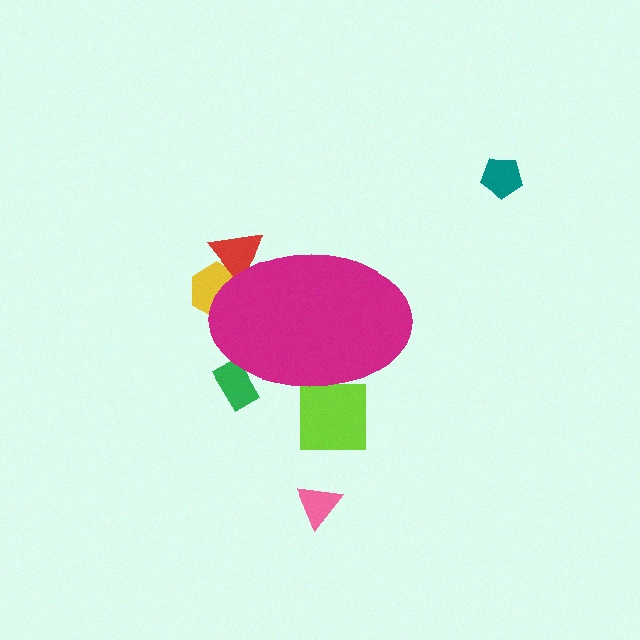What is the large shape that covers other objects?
A magenta ellipse.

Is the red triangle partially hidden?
Yes, the red triangle is partially hidden behind the magenta ellipse.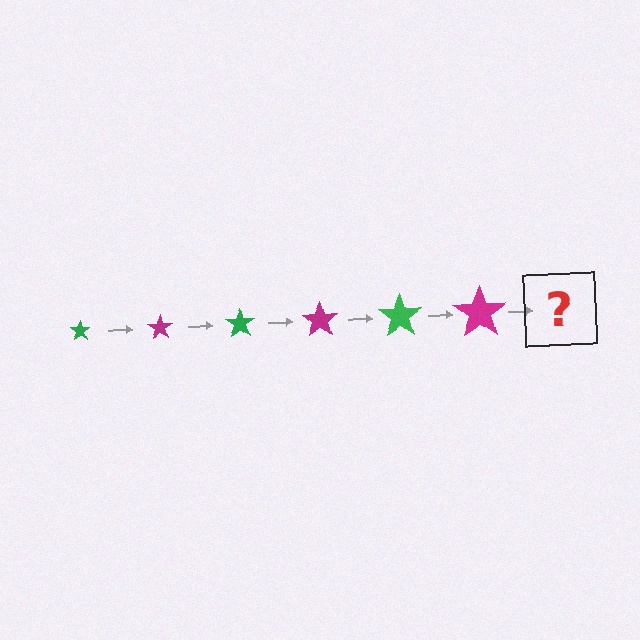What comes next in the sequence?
The next element should be a green star, larger than the previous one.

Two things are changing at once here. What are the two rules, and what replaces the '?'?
The two rules are that the star grows larger each step and the color cycles through green and magenta. The '?' should be a green star, larger than the previous one.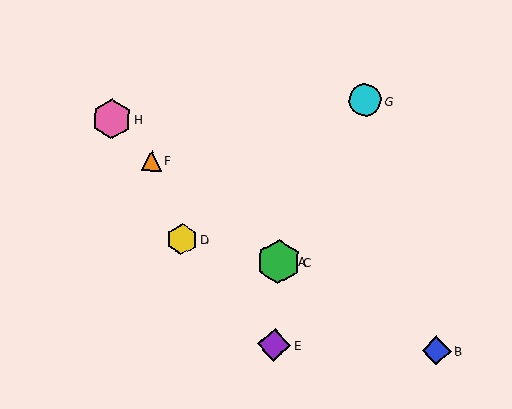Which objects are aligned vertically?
Objects A, C, E are aligned vertically.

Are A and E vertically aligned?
Yes, both are at x≈279.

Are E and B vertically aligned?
No, E is at x≈274 and B is at x≈436.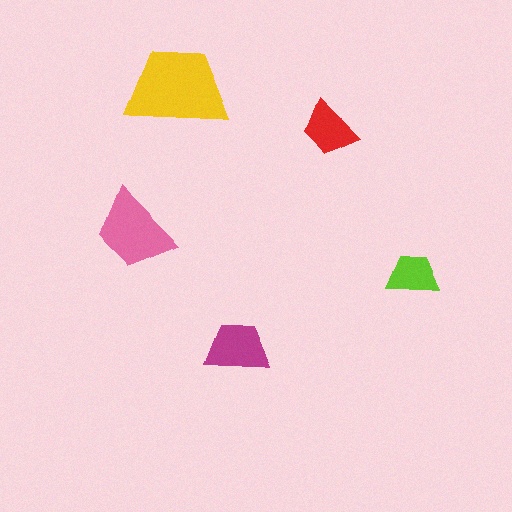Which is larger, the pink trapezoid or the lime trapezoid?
The pink one.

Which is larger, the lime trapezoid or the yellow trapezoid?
The yellow one.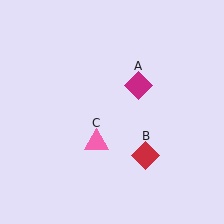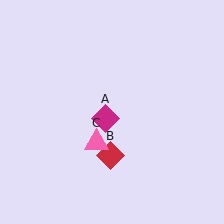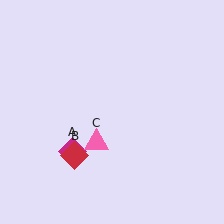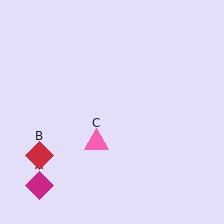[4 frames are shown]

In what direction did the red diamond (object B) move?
The red diamond (object B) moved left.